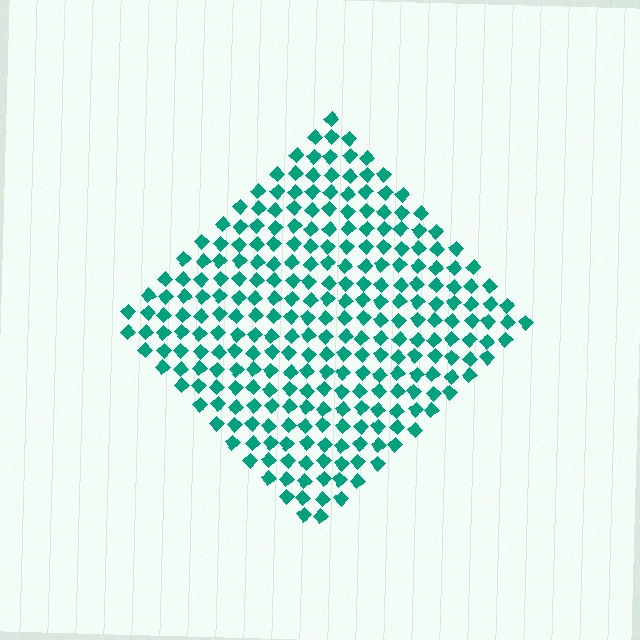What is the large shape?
The large shape is a diamond.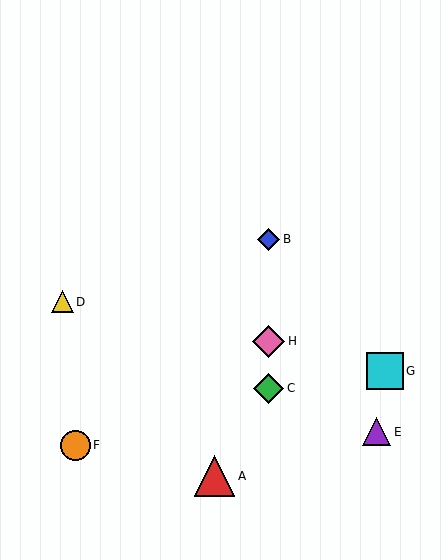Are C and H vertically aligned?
Yes, both are at x≈269.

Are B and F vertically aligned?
No, B is at x≈269 and F is at x≈75.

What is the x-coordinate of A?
Object A is at x≈214.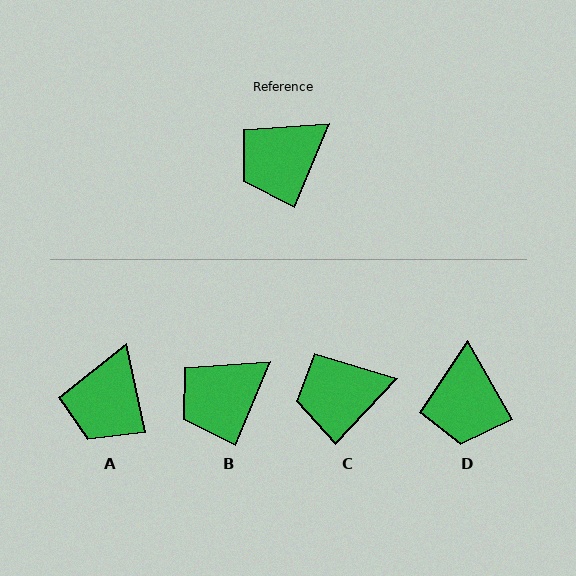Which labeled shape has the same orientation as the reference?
B.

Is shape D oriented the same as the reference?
No, it is off by about 53 degrees.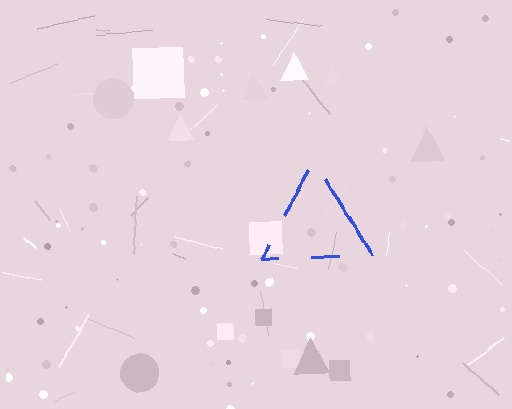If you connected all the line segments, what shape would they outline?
They would outline a triangle.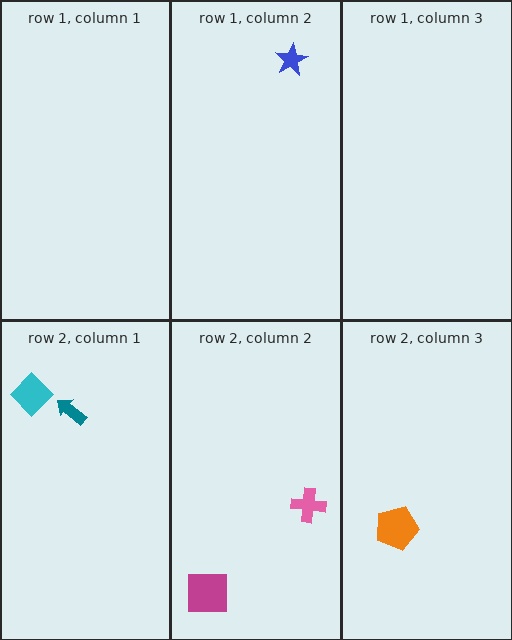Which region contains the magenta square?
The row 2, column 2 region.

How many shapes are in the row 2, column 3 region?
1.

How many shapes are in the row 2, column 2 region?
2.